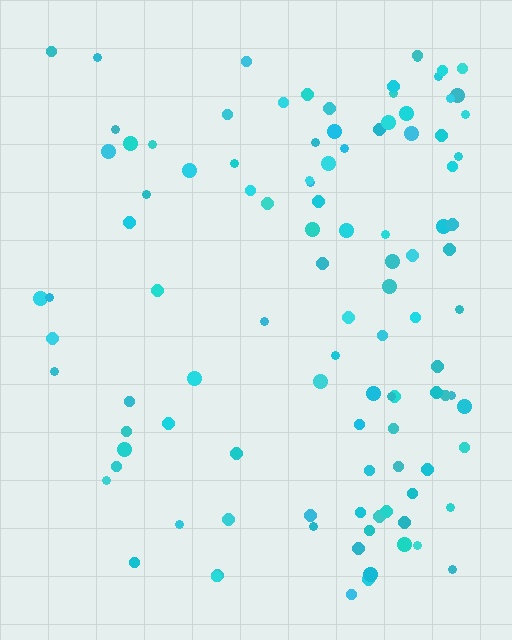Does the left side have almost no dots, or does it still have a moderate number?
Still a moderate number, just noticeably fewer than the right.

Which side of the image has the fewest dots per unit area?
The left.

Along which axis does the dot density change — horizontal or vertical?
Horizontal.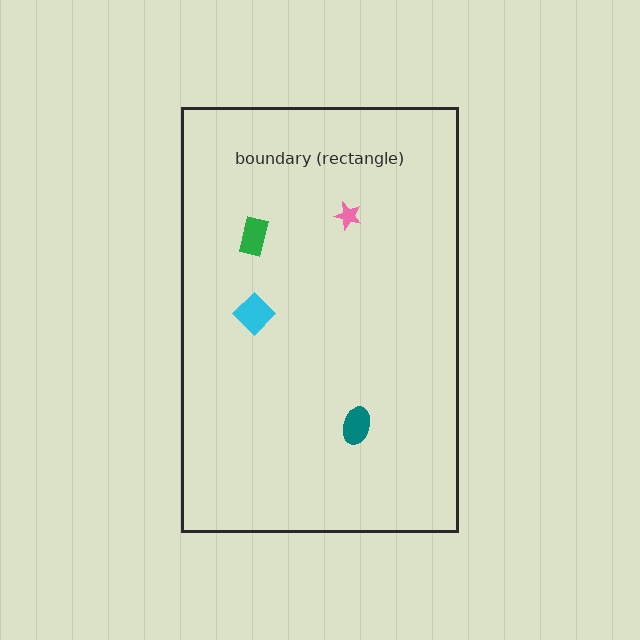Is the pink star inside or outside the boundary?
Inside.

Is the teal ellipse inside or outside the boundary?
Inside.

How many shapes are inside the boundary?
4 inside, 0 outside.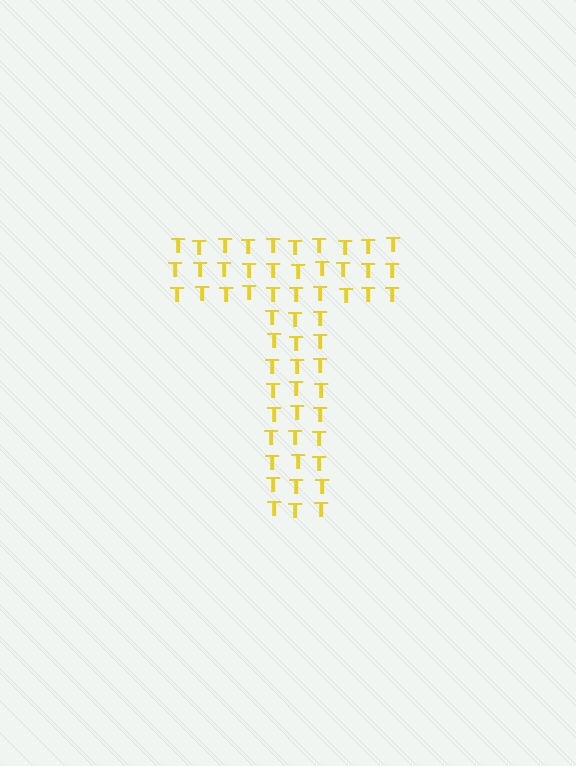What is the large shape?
The large shape is the letter T.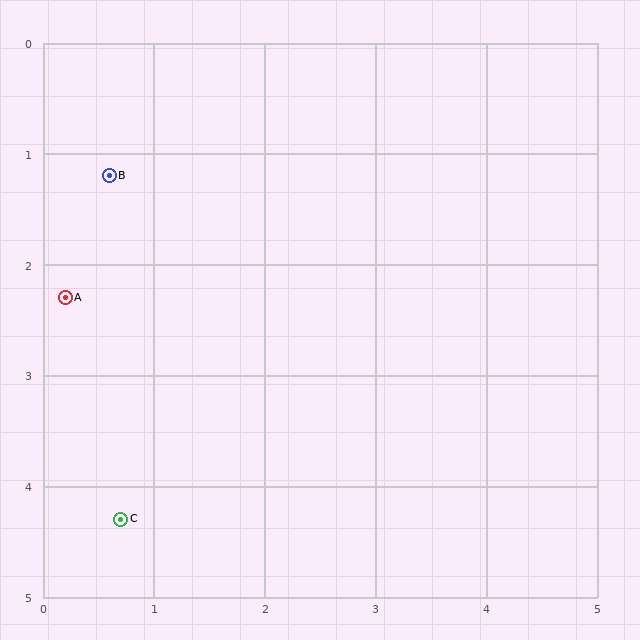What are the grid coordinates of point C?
Point C is at approximately (0.7, 4.3).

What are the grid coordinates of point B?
Point B is at approximately (0.6, 1.2).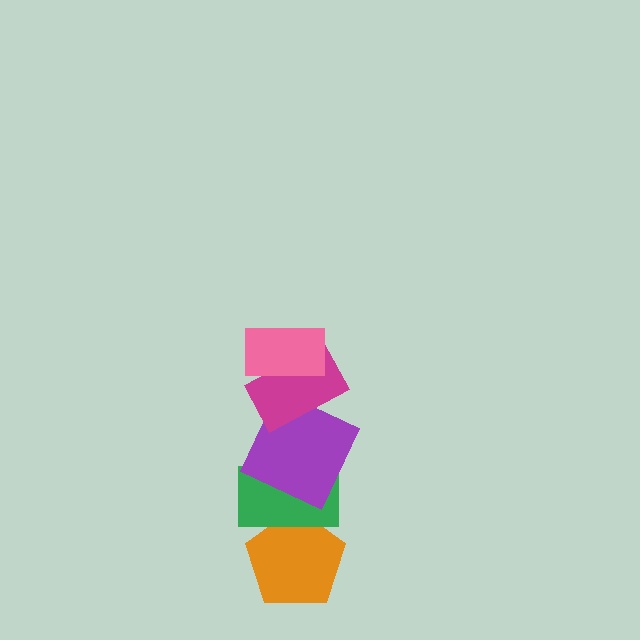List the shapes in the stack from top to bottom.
From top to bottom: the pink rectangle, the magenta rectangle, the purple square, the green rectangle, the orange pentagon.